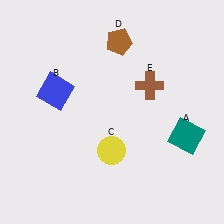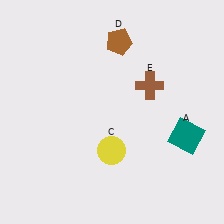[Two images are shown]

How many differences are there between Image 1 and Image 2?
There is 1 difference between the two images.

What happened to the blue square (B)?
The blue square (B) was removed in Image 2. It was in the top-left area of Image 1.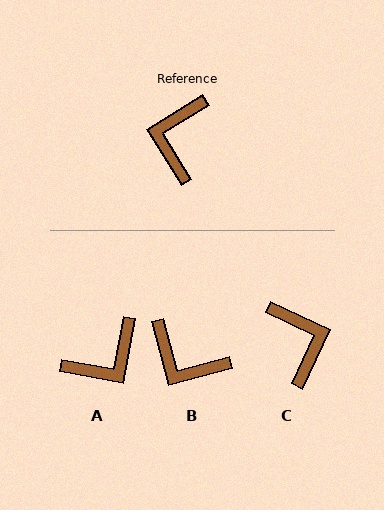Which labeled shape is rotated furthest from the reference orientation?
C, about 146 degrees away.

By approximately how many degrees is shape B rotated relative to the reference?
Approximately 74 degrees counter-clockwise.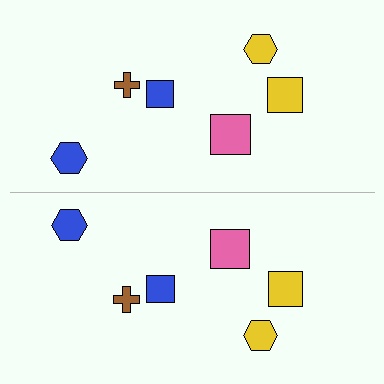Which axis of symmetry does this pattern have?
The pattern has a horizontal axis of symmetry running through the center of the image.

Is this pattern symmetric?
Yes, this pattern has bilateral (reflection) symmetry.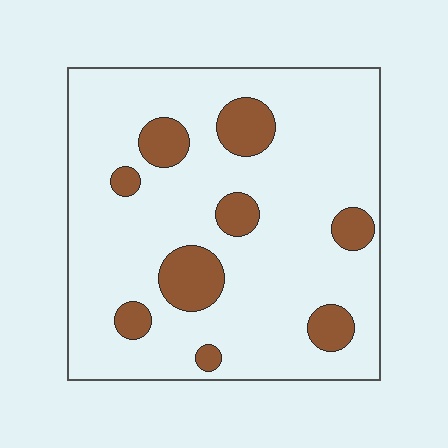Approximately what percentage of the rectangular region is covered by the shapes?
Approximately 15%.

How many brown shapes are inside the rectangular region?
9.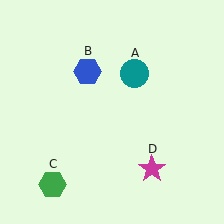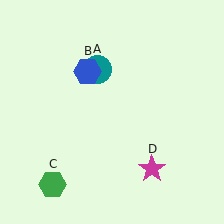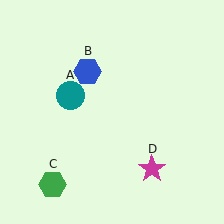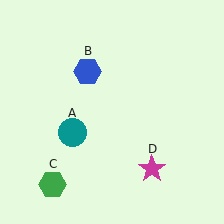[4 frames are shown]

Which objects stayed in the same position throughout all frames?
Blue hexagon (object B) and green hexagon (object C) and magenta star (object D) remained stationary.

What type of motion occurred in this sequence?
The teal circle (object A) rotated counterclockwise around the center of the scene.